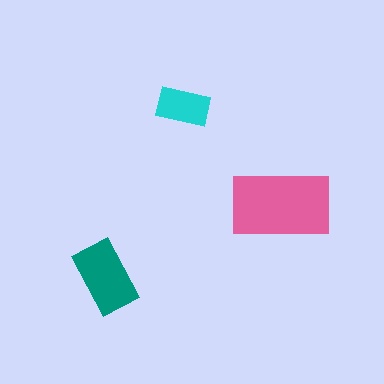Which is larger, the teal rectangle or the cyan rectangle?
The teal one.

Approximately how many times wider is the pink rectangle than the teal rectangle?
About 1.5 times wider.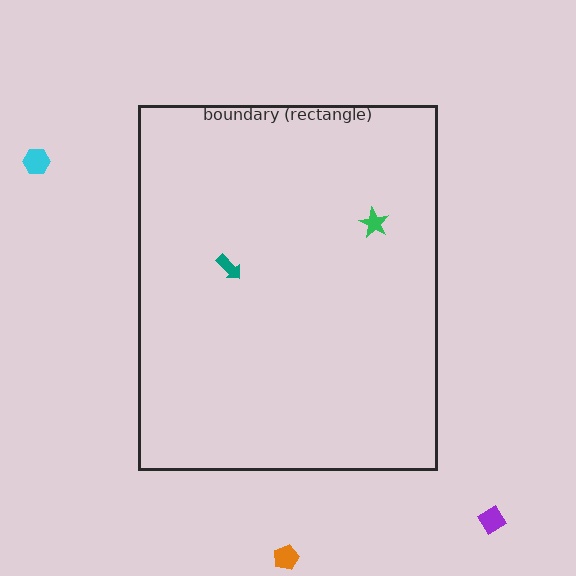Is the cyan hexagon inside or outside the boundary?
Outside.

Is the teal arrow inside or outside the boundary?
Inside.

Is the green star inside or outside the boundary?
Inside.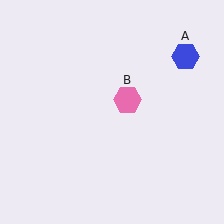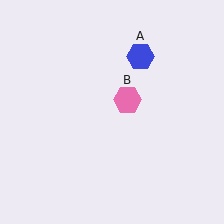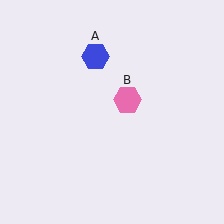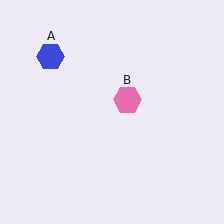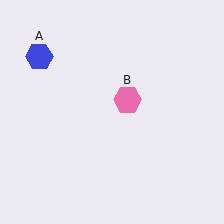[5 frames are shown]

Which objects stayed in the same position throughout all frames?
Pink hexagon (object B) remained stationary.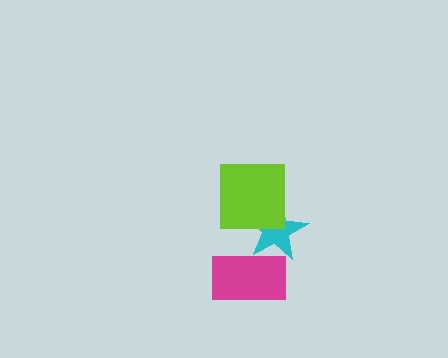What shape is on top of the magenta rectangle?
The cyan star is on top of the magenta rectangle.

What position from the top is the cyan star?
The cyan star is 2nd from the top.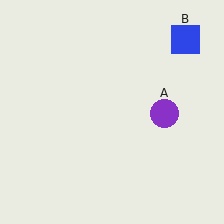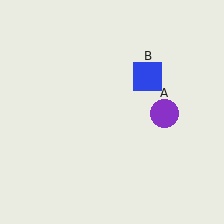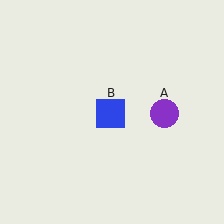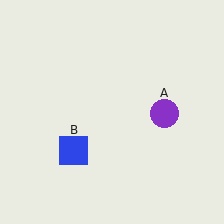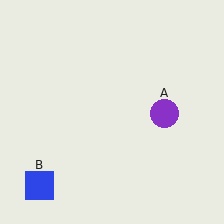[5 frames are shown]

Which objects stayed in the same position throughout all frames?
Purple circle (object A) remained stationary.